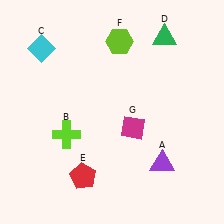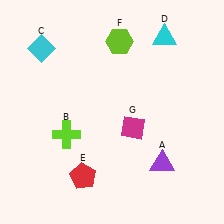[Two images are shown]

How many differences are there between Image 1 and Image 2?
There is 1 difference between the two images.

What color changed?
The triangle (D) changed from green in Image 1 to cyan in Image 2.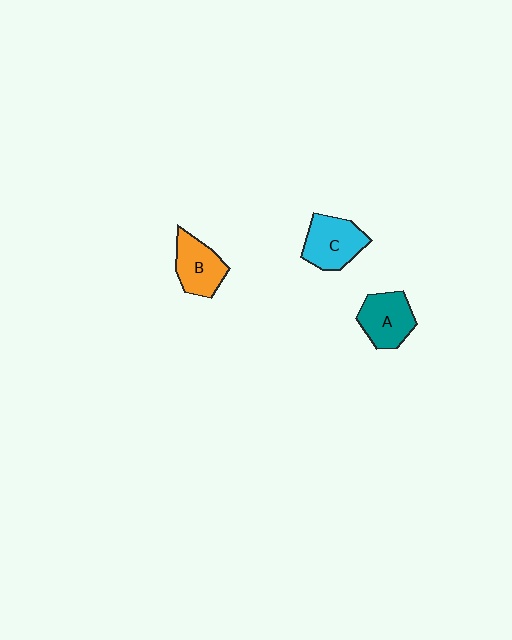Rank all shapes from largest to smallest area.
From largest to smallest: C (cyan), A (teal), B (orange).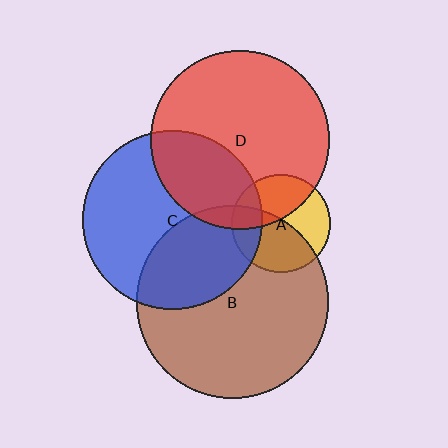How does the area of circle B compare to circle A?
Approximately 3.8 times.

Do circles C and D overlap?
Yes.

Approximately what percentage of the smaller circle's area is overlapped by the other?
Approximately 30%.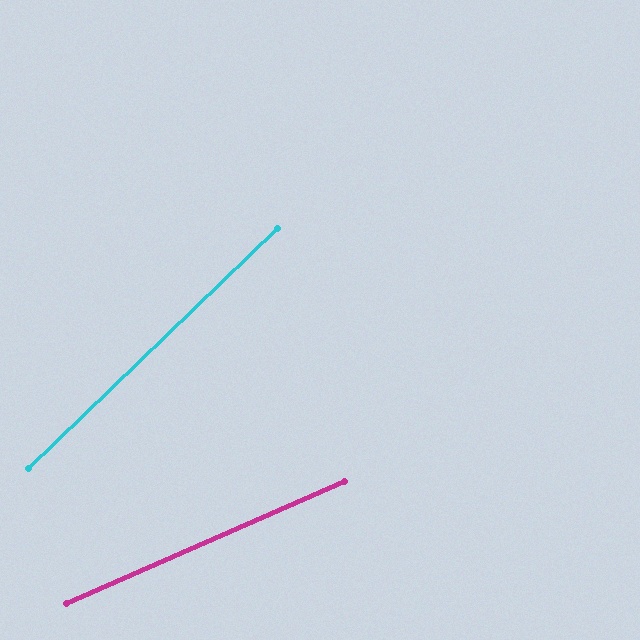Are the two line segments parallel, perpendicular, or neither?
Neither parallel nor perpendicular — they differ by about 20°.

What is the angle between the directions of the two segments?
Approximately 20 degrees.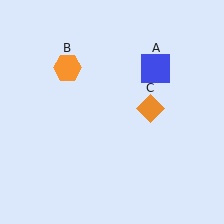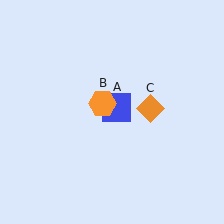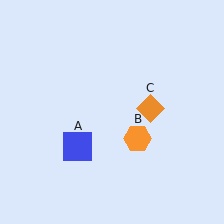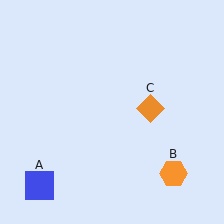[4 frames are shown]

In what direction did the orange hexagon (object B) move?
The orange hexagon (object B) moved down and to the right.